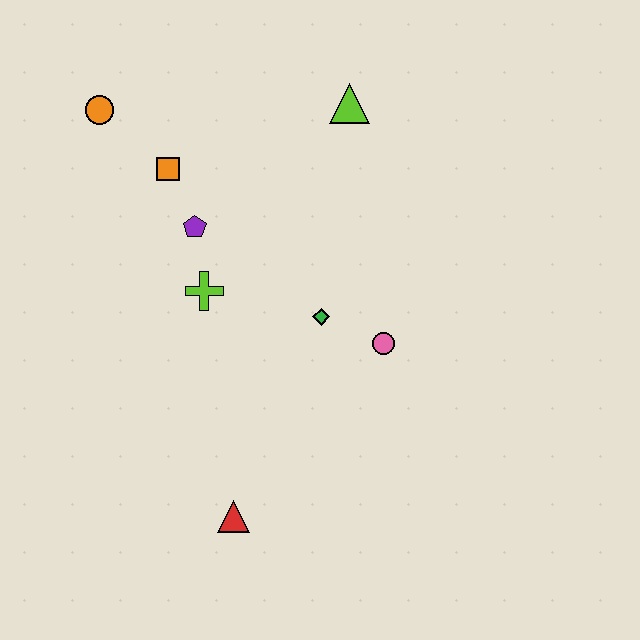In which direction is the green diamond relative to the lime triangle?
The green diamond is below the lime triangle.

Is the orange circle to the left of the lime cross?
Yes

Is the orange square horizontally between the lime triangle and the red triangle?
No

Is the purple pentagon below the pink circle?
No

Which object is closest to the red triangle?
The green diamond is closest to the red triangle.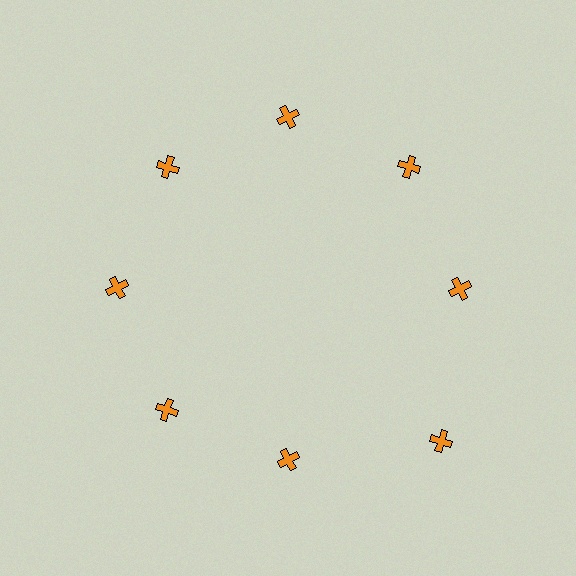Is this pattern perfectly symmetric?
No. The 8 orange crosses are arranged in a ring, but one element near the 4 o'clock position is pushed outward from the center, breaking the 8-fold rotational symmetry.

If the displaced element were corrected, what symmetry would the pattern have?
It would have 8-fold rotational symmetry — the pattern would map onto itself every 45 degrees.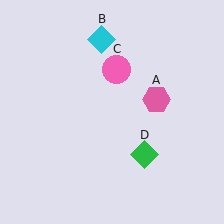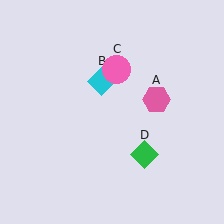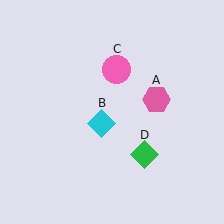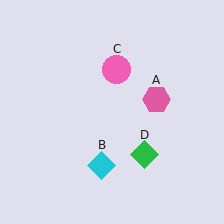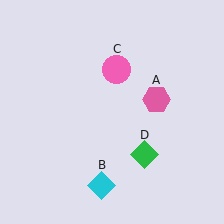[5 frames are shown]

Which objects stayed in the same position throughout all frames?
Pink hexagon (object A) and pink circle (object C) and green diamond (object D) remained stationary.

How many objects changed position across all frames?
1 object changed position: cyan diamond (object B).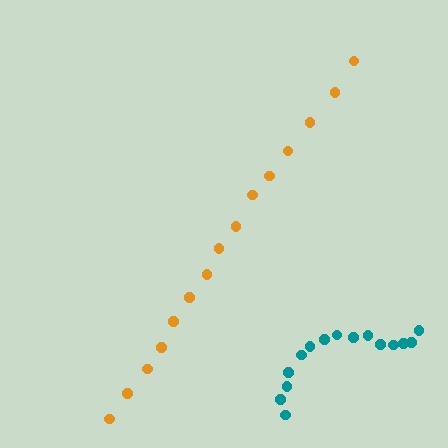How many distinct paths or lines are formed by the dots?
There are 2 distinct paths.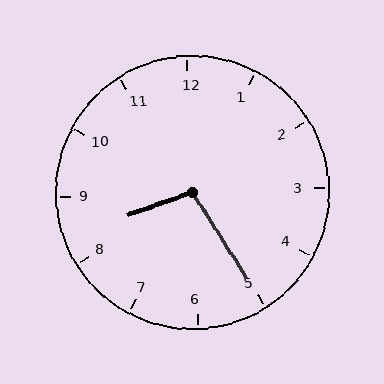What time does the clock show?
8:25.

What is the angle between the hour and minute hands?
Approximately 102 degrees.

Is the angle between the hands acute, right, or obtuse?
It is obtuse.